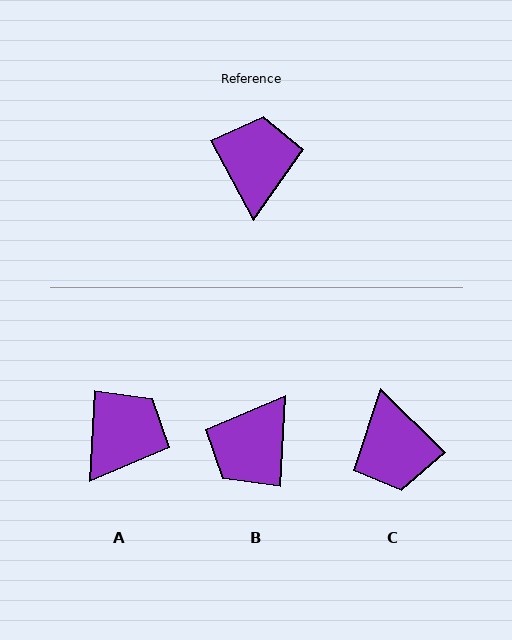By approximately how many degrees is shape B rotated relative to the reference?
Approximately 148 degrees counter-clockwise.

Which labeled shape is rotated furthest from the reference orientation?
C, about 163 degrees away.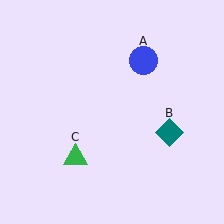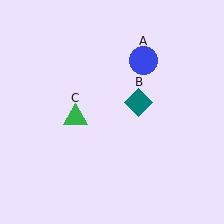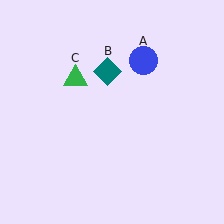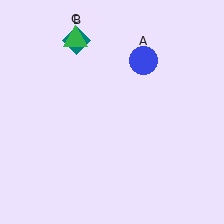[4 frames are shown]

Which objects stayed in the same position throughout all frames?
Blue circle (object A) remained stationary.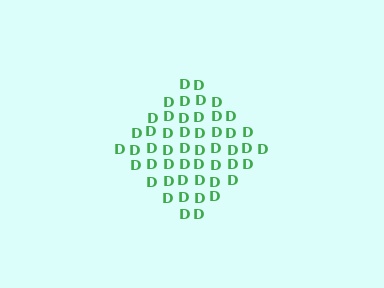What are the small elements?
The small elements are letter D's.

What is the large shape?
The large shape is a diamond.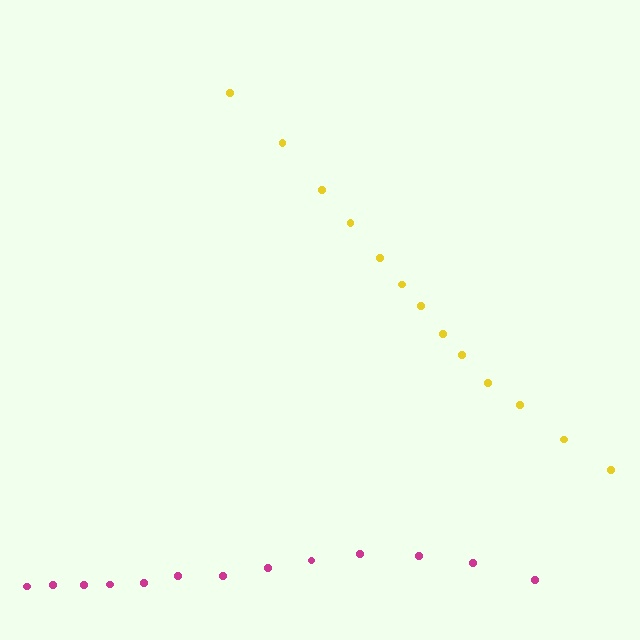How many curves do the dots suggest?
There are 2 distinct paths.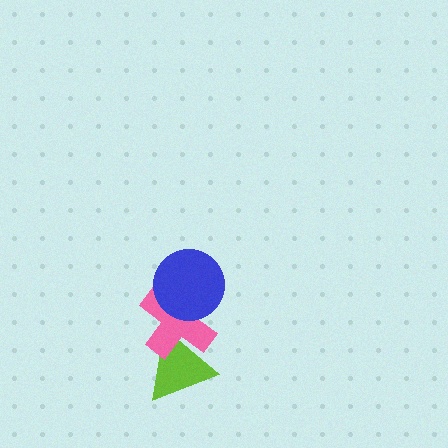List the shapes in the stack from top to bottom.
From top to bottom: the blue circle, the pink cross, the lime triangle.